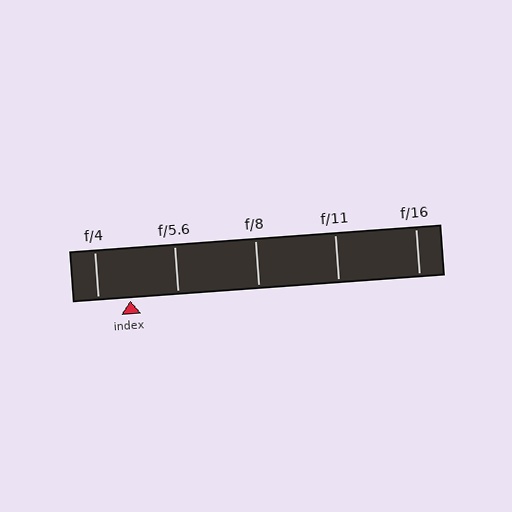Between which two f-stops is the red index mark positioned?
The index mark is between f/4 and f/5.6.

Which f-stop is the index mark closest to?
The index mark is closest to f/4.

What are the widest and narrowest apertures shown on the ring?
The widest aperture shown is f/4 and the narrowest is f/16.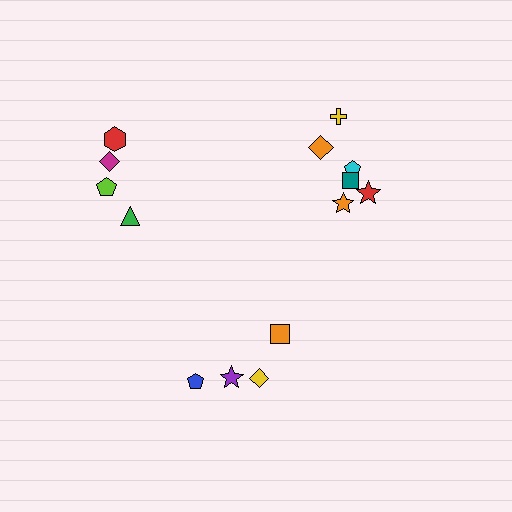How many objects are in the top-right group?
There are 6 objects.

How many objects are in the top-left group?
There are 4 objects.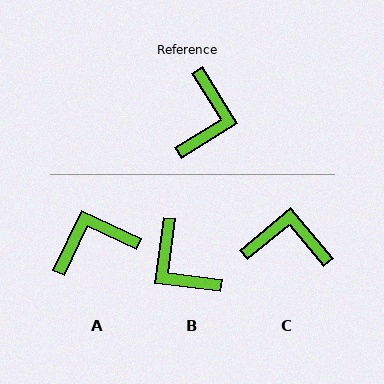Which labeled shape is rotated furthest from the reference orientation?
B, about 129 degrees away.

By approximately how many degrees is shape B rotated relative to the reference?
Approximately 129 degrees clockwise.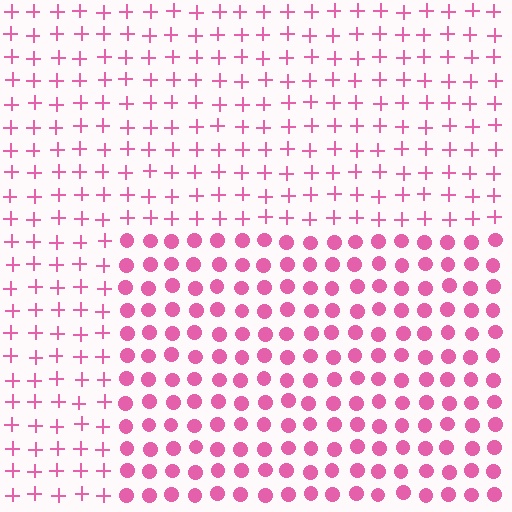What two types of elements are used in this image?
The image uses circles inside the rectangle region and plus signs outside it.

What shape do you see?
I see a rectangle.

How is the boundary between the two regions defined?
The boundary is defined by a change in element shape: circles inside vs. plus signs outside. All elements share the same color and spacing.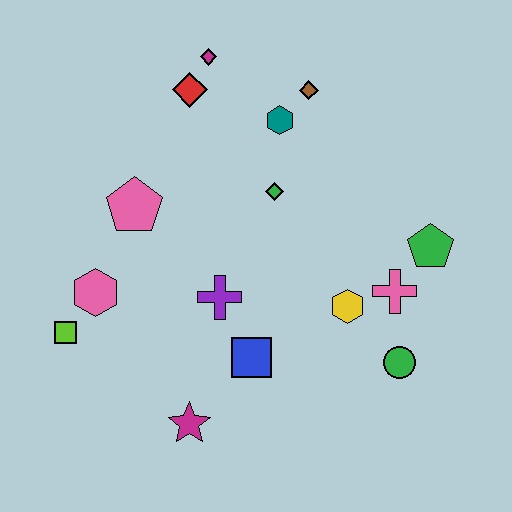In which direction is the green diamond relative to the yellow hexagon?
The green diamond is above the yellow hexagon.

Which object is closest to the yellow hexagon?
The pink cross is closest to the yellow hexagon.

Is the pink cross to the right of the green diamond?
Yes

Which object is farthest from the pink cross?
The lime square is farthest from the pink cross.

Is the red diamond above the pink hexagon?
Yes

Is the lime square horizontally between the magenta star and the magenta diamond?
No